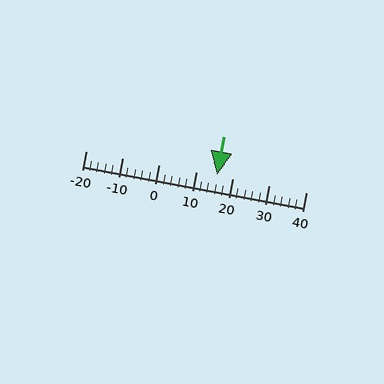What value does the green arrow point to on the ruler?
The green arrow points to approximately 16.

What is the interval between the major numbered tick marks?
The major tick marks are spaced 10 units apart.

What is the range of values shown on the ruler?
The ruler shows values from -20 to 40.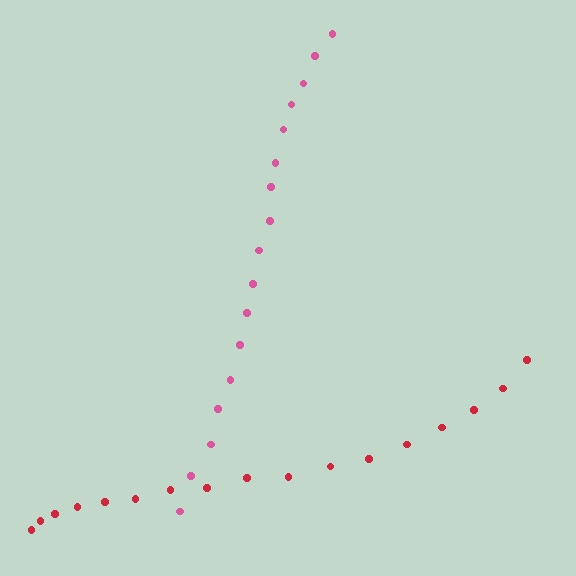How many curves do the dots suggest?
There are 2 distinct paths.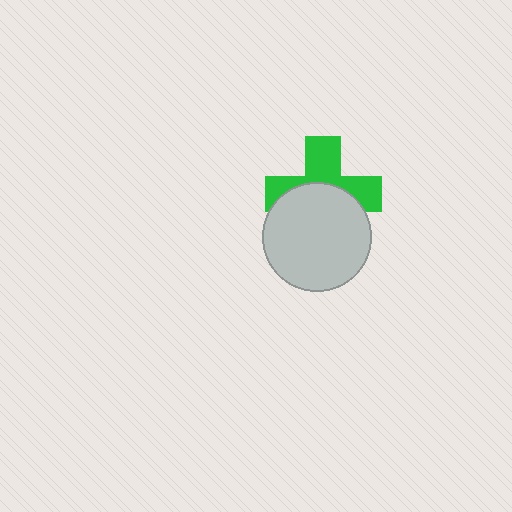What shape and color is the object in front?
The object in front is a light gray circle.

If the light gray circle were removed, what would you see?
You would see the complete green cross.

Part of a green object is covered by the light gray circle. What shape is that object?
It is a cross.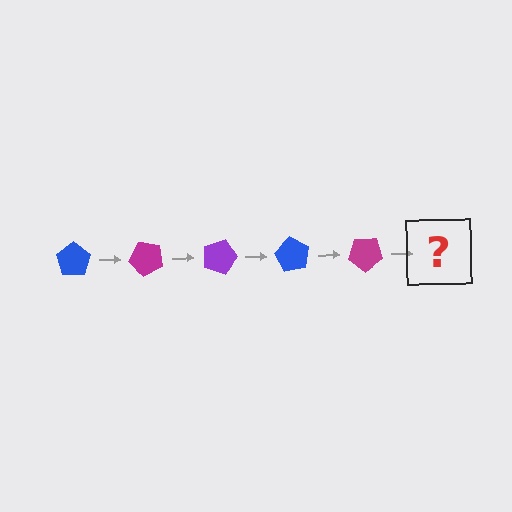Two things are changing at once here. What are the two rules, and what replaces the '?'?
The two rules are that it rotates 45 degrees each step and the color cycles through blue, magenta, and purple. The '?' should be a purple pentagon, rotated 225 degrees from the start.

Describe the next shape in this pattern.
It should be a purple pentagon, rotated 225 degrees from the start.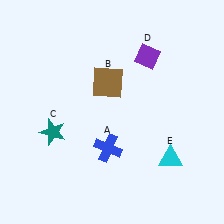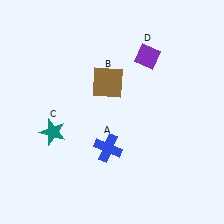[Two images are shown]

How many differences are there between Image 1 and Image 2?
There is 1 difference between the two images.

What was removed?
The cyan triangle (E) was removed in Image 2.